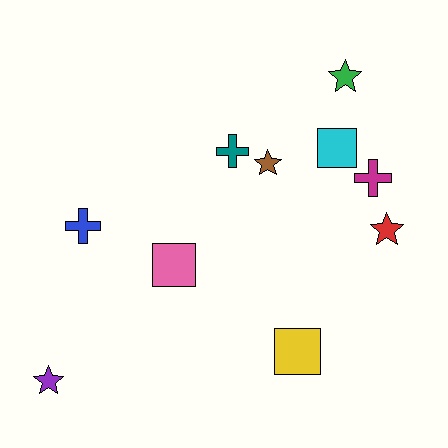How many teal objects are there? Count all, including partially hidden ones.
There is 1 teal object.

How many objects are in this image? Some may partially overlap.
There are 10 objects.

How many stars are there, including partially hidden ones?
There are 4 stars.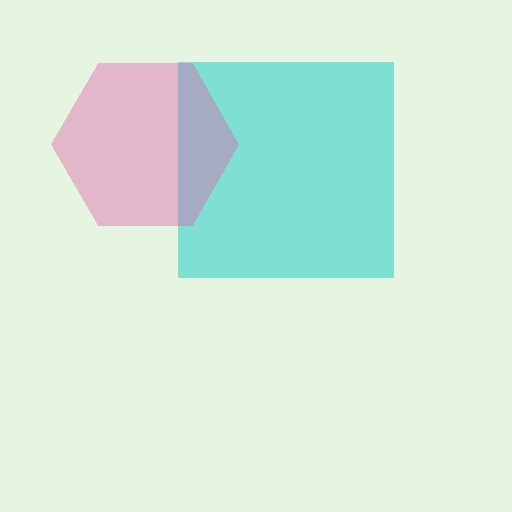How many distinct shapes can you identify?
There are 2 distinct shapes: a cyan square, a pink hexagon.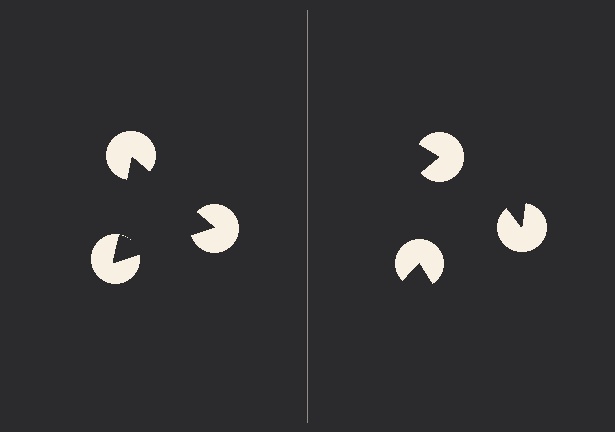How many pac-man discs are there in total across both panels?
6 — 3 on each side.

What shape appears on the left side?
An illusory triangle.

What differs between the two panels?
The pac-man discs are positioned identically on both sides; only the wedge orientations differ. On the left they align to a triangle; on the right they are misaligned.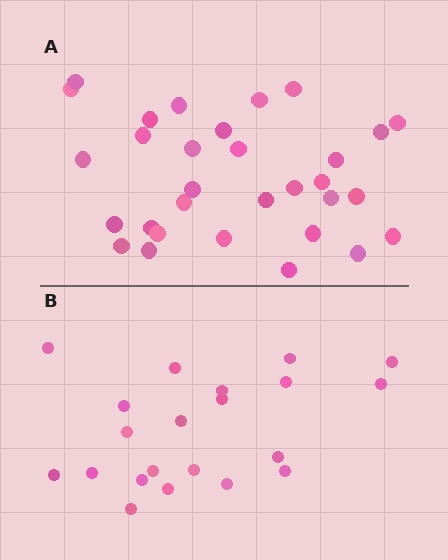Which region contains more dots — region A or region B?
Region A (the top region) has more dots.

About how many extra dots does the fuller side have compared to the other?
Region A has roughly 10 or so more dots than region B.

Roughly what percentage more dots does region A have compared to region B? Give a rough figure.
About 50% more.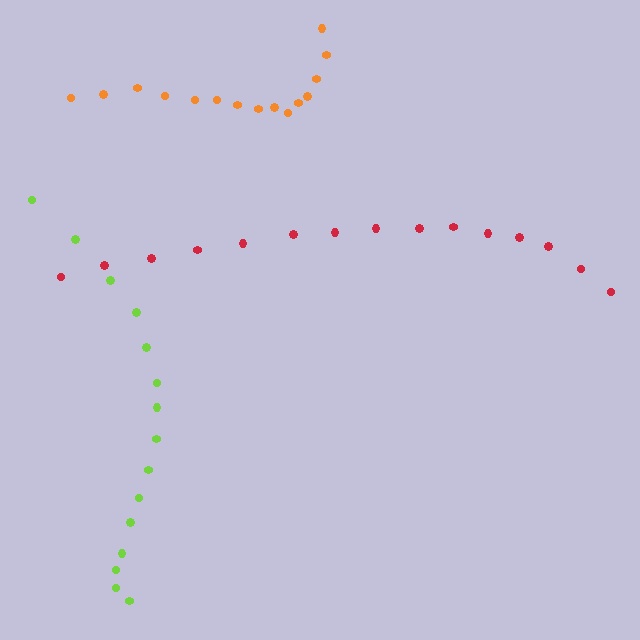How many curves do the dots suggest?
There are 3 distinct paths.